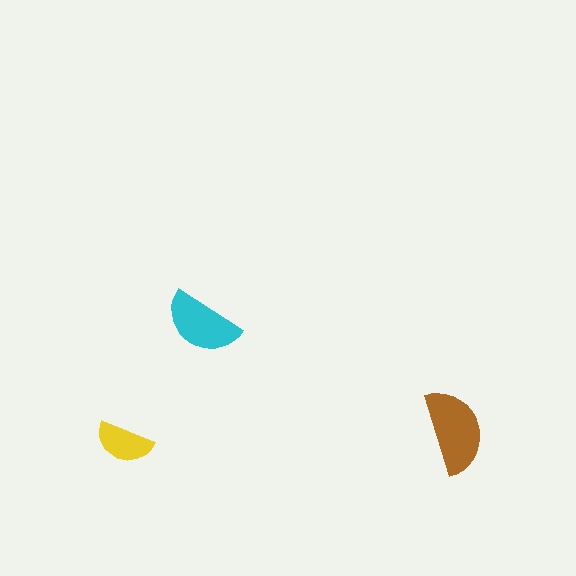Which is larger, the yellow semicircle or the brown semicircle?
The brown one.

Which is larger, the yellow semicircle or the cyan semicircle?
The cyan one.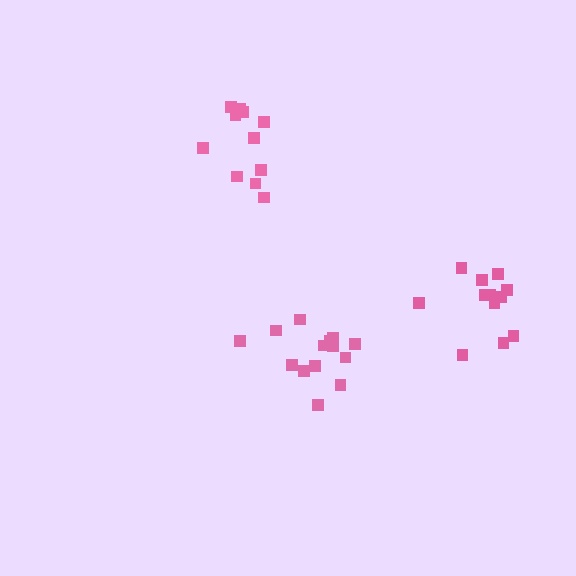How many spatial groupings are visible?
There are 3 spatial groupings.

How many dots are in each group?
Group 1: 12 dots, Group 2: 11 dots, Group 3: 14 dots (37 total).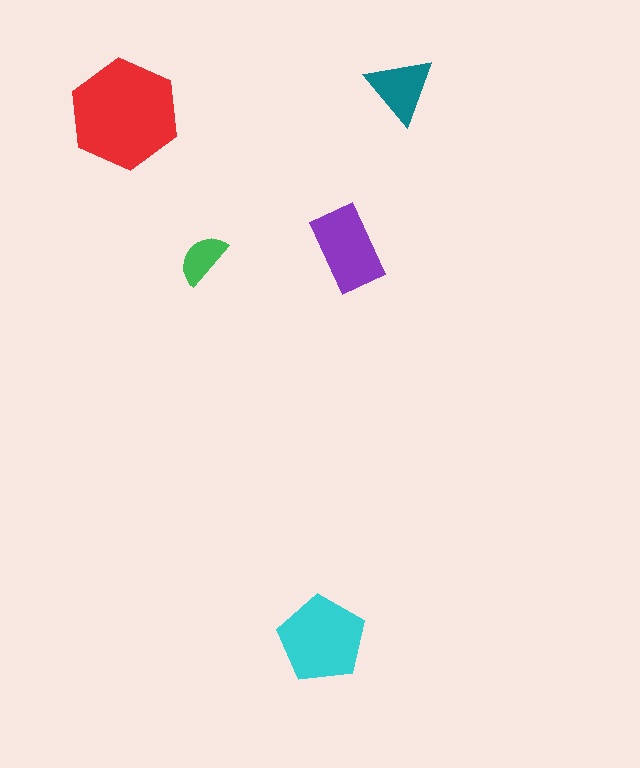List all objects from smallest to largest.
The green semicircle, the teal triangle, the purple rectangle, the cyan pentagon, the red hexagon.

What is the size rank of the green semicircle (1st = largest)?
5th.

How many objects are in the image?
There are 5 objects in the image.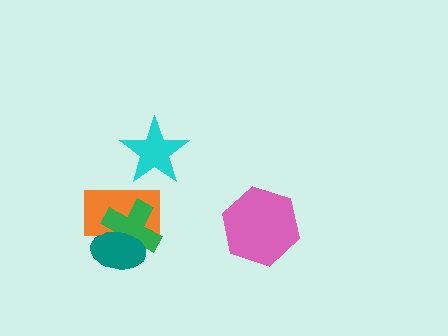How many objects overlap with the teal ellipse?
2 objects overlap with the teal ellipse.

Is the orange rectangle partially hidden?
Yes, it is partially covered by another shape.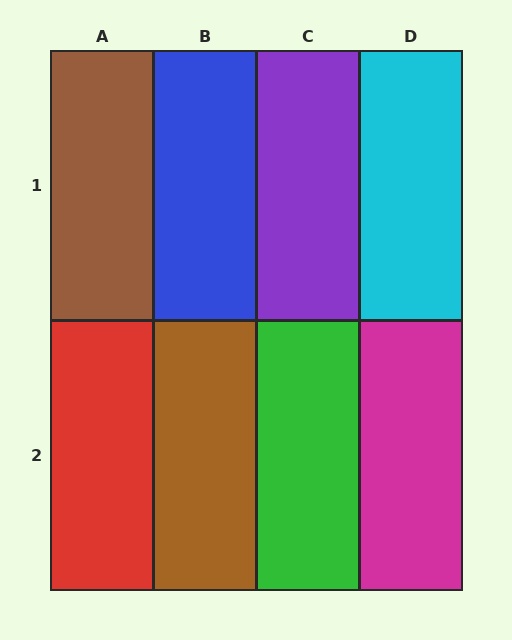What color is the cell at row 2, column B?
Brown.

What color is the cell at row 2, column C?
Green.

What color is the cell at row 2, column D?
Magenta.